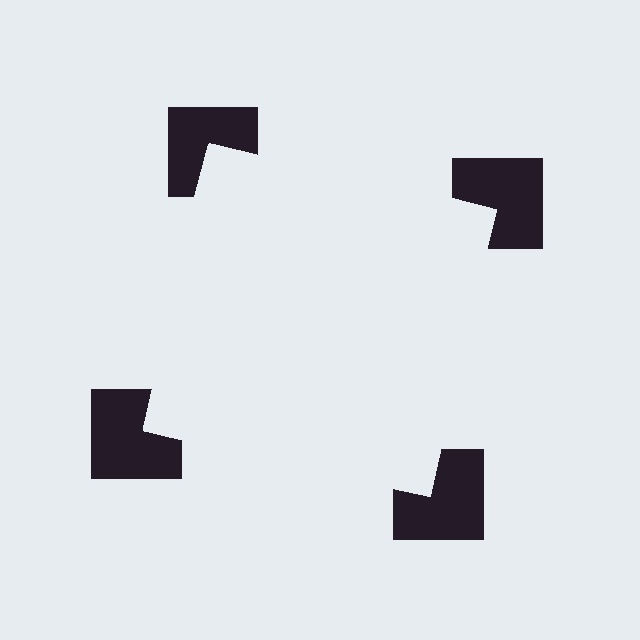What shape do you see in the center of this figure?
An illusory square — its edges are inferred from the aligned wedge cuts in the notched squares, not physically drawn.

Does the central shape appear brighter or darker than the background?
It typically appears slightly brighter than the background, even though no actual brightness change is drawn.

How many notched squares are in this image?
There are 4 — one at each vertex of the illusory square.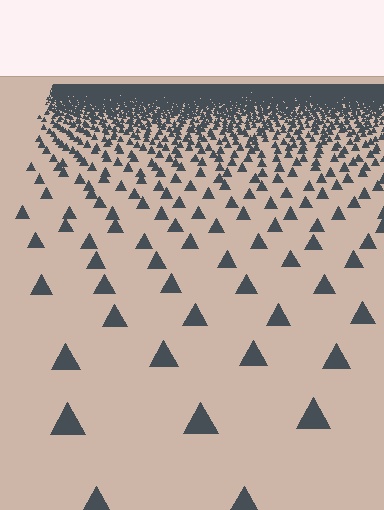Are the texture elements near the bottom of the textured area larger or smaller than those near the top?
Larger. Near the bottom, elements are closer to the viewer and appear at a bigger on-screen size.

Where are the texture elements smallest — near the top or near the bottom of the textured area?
Near the top.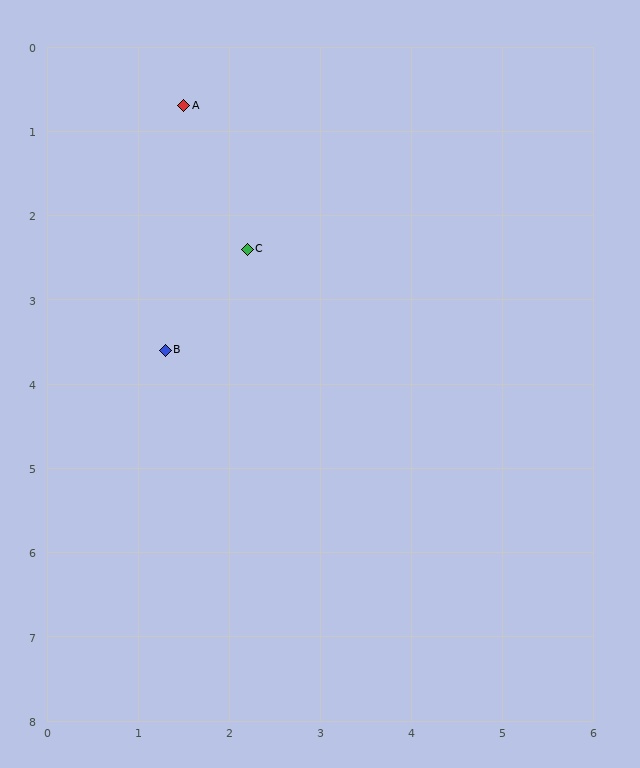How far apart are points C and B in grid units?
Points C and B are about 1.5 grid units apart.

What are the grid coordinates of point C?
Point C is at approximately (2.2, 2.4).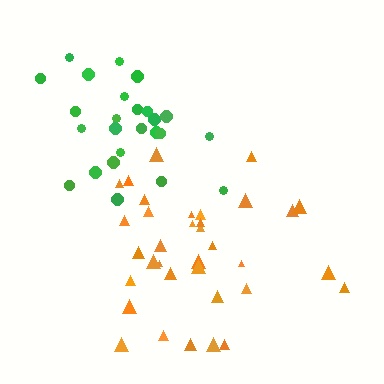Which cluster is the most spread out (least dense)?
Orange.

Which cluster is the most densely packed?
Green.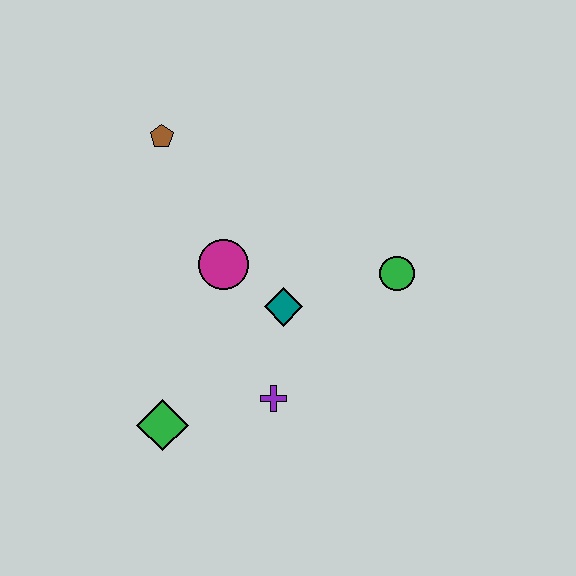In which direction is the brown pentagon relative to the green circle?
The brown pentagon is to the left of the green circle.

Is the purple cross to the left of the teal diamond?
Yes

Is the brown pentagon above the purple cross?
Yes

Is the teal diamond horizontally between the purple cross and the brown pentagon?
No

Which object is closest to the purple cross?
The teal diamond is closest to the purple cross.